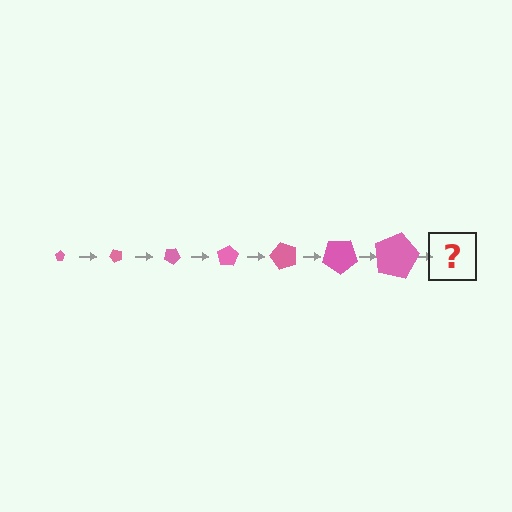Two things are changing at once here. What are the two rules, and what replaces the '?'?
The two rules are that the pentagon grows larger each step and it rotates 50 degrees each step. The '?' should be a pentagon, larger than the previous one and rotated 350 degrees from the start.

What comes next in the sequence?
The next element should be a pentagon, larger than the previous one and rotated 350 degrees from the start.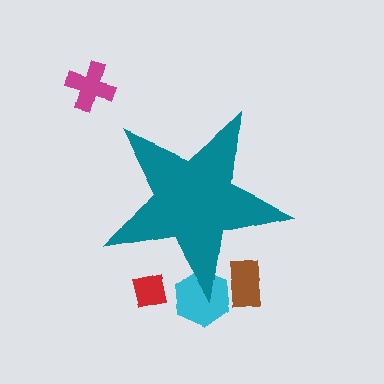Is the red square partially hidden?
Yes, the red square is partially hidden behind the teal star.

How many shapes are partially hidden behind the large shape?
3 shapes are partially hidden.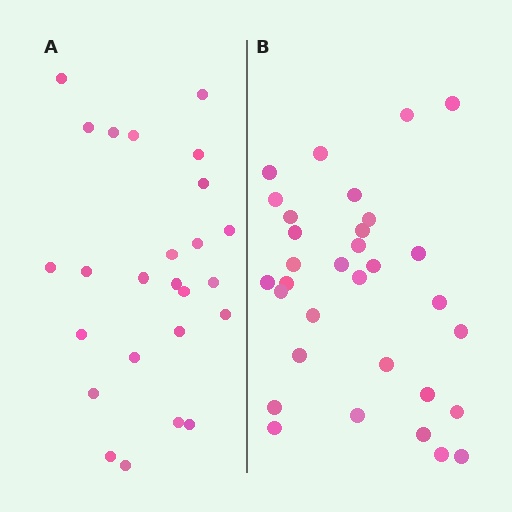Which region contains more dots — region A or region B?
Region B (the right region) has more dots.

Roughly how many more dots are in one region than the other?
Region B has roughly 8 or so more dots than region A.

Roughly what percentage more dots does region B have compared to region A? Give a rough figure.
About 30% more.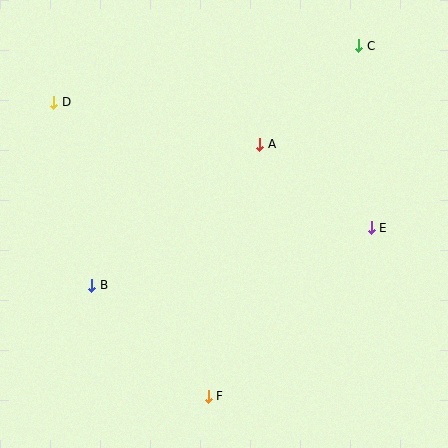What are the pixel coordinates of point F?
Point F is at (208, 396).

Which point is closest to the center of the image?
Point A at (260, 144) is closest to the center.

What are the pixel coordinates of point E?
Point E is at (371, 228).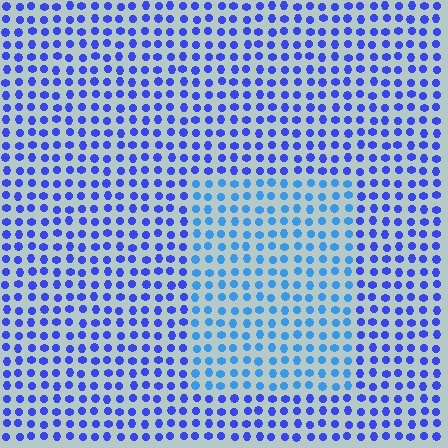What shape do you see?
I see a rectangle.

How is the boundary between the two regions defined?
The boundary is defined purely by a slight shift in hue (about 29 degrees). Spacing, size, and orientation are identical on both sides.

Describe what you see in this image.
The image is filled with small blue elements in a uniform arrangement. A rectangle-shaped region is visible where the elements are tinted to a slightly different hue, forming a subtle color boundary.